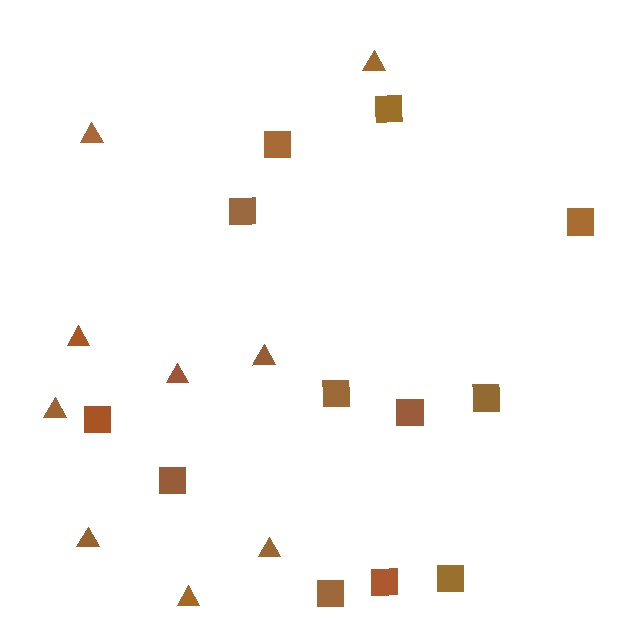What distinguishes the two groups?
There are 2 groups: one group of squares (12) and one group of triangles (9).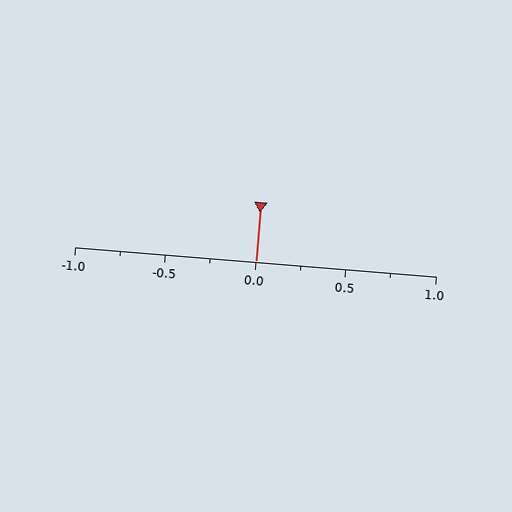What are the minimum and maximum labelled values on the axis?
The axis runs from -1.0 to 1.0.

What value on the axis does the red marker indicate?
The marker indicates approximately 0.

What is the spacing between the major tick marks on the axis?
The major ticks are spaced 0.5 apart.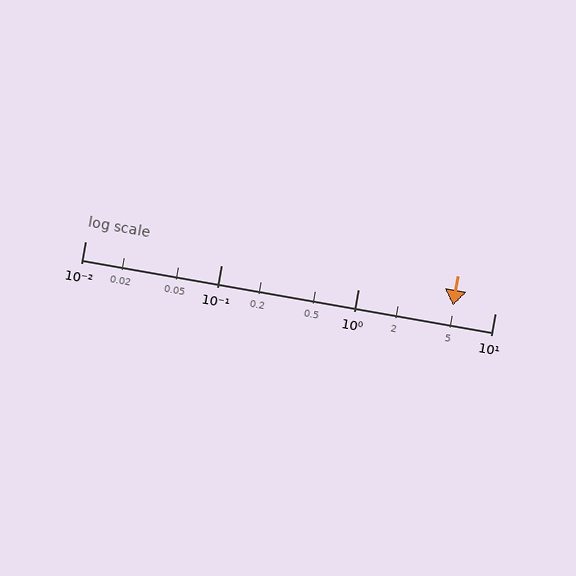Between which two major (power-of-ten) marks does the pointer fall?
The pointer is between 1 and 10.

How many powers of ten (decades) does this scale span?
The scale spans 3 decades, from 0.01 to 10.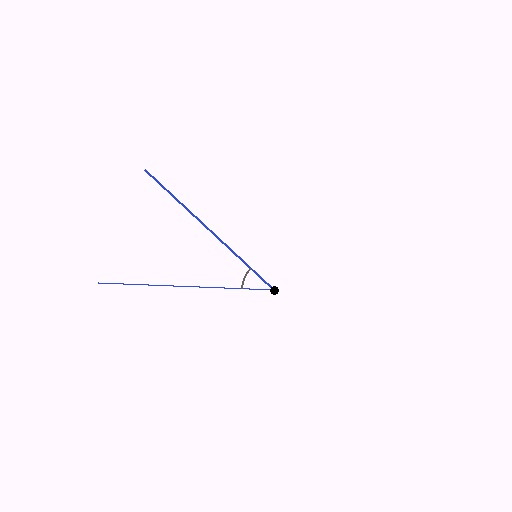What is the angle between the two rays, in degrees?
Approximately 40 degrees.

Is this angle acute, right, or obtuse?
It is acute.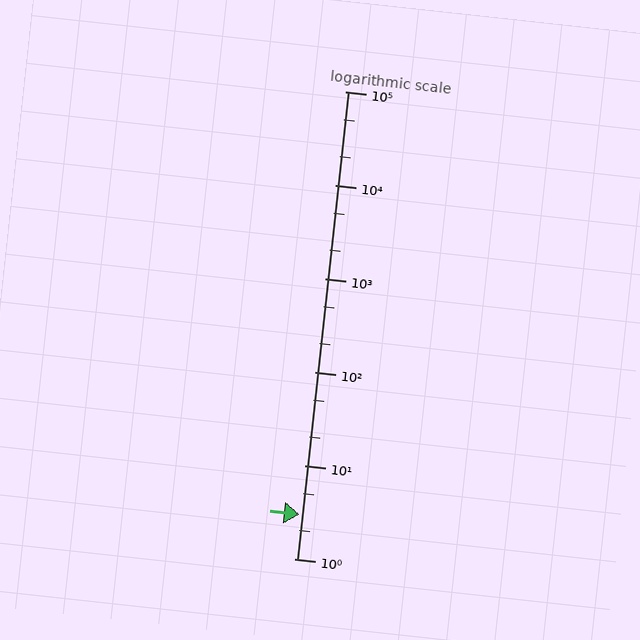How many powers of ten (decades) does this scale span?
The scale spans 5 decades, from 1 to 100000.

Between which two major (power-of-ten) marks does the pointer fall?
The pointer is between 1 and 10.